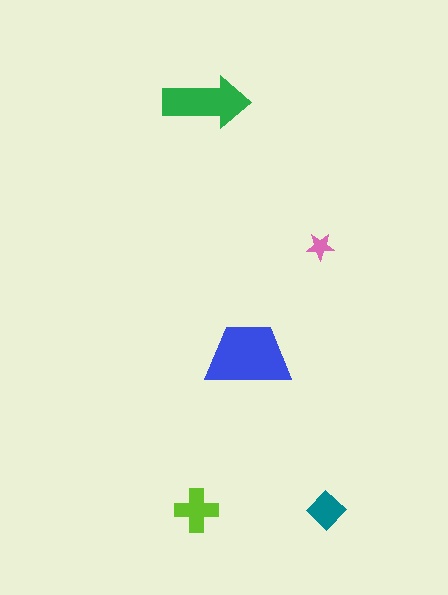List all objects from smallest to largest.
The pink star, the teal diamond, the lime cross, the green arrow, the blue trapezoid.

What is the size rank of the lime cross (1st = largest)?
3rd.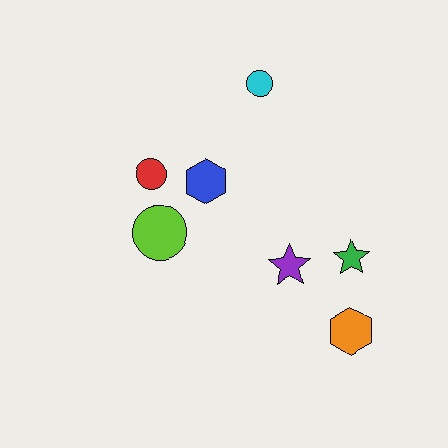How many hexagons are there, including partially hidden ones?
There are 2 hexagons.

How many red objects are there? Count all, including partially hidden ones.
There is 1 red object.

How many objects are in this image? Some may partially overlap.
There are 7 objects.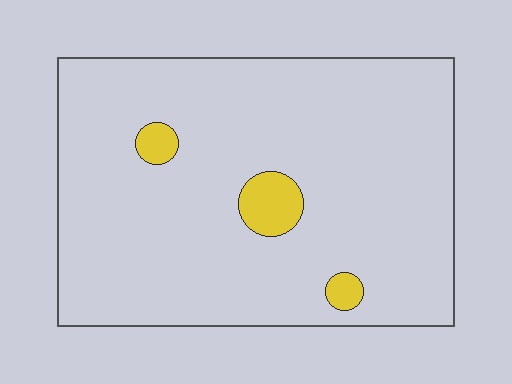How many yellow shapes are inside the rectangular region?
3.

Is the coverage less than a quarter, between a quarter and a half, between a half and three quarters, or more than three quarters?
Less than a quarter.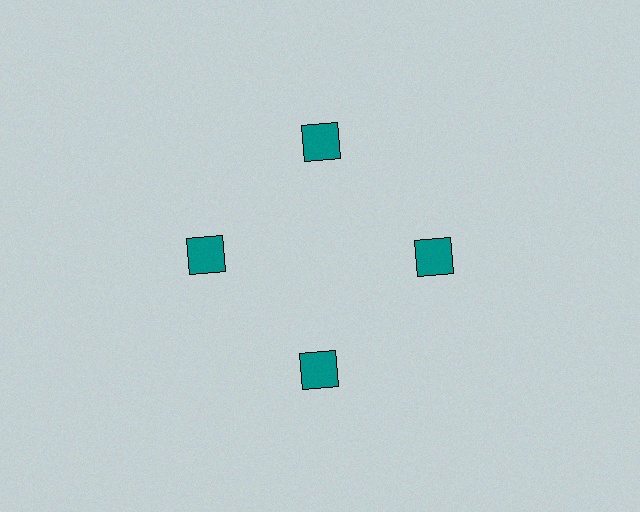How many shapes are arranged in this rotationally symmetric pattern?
There are 4 shapes, arranged in 4 groups of 1.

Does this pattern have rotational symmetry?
Yes, this pattern has 4-fold rotational symmetry. It looks the same after rotating 90 degrees around the center.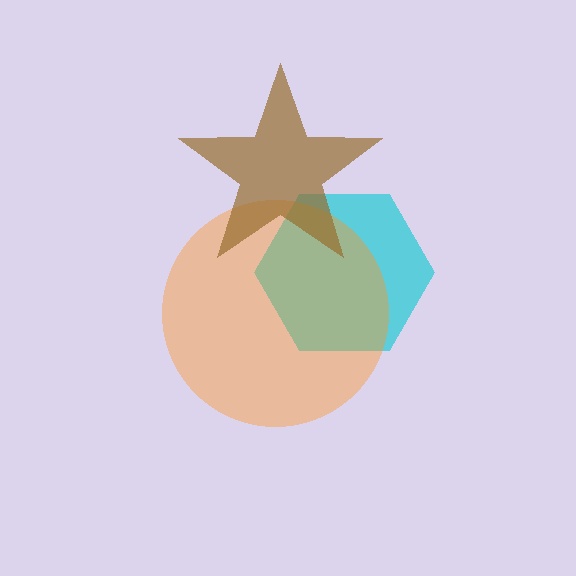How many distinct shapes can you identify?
There are 3 distinct shapes: a cyan hexagon, an orange circle, a brown star.